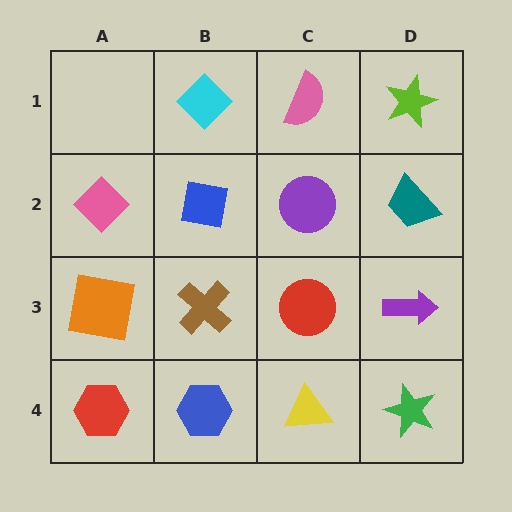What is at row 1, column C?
A pink semicircle.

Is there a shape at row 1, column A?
No, that cell is empty.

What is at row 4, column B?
A blue hexagon.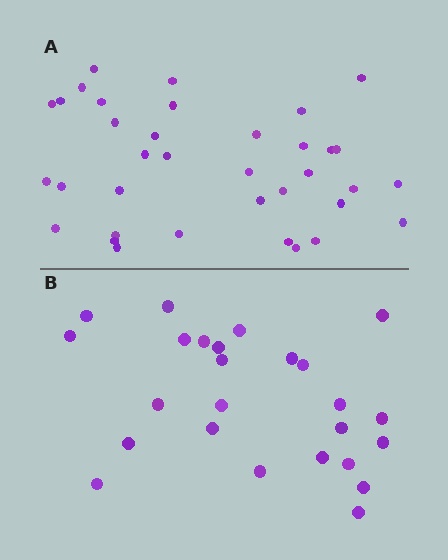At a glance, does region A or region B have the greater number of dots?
Region A (the top region) has more dots.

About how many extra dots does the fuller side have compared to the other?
Region A has roughly 12 or so more dots than region B.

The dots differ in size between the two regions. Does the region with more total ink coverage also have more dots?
No. Region B has more total ink coverage because its dots are larger, but region A actually contains more individual dots. Total area can be misleading — the number of items is what matters here.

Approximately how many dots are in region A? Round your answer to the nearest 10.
About 40 dots. (The exact count is 36, which rounds to 40.)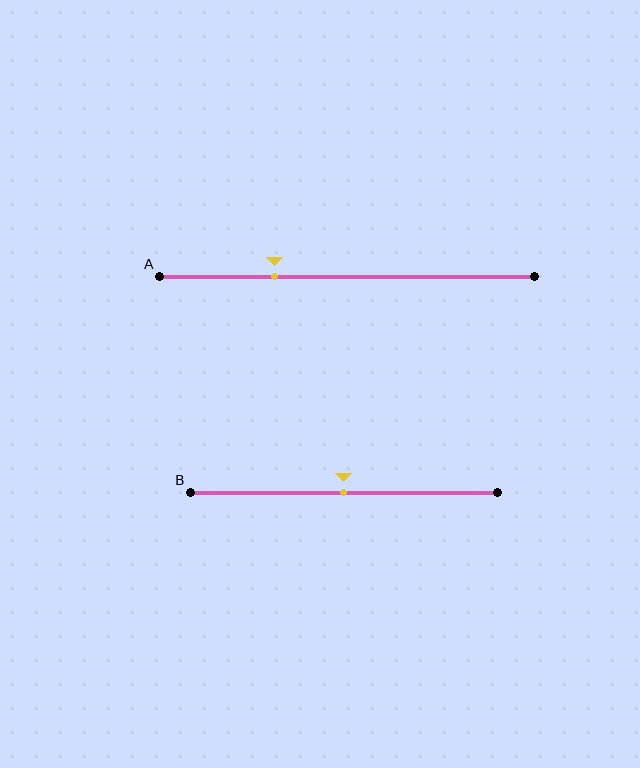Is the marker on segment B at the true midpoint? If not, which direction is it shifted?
Yes, the marker on segment B is at the true midpoint.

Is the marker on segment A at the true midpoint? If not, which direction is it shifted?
No, the marker on segment A is shifted to the left by about 19% of the segment length.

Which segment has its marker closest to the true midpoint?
Segment B has its marker closest to the true midpoint.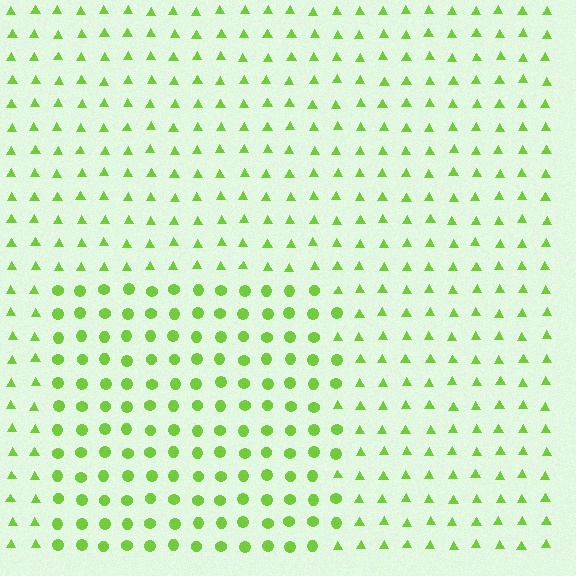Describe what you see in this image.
The image is filled with small lime elements arranged in a uniform grid. A rectangle-shaped region contains circles, while the surrounding area contains triangles. The boundary is defined purely by the change in element shape.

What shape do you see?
I see a rectangle.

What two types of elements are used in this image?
The image uses circles inside the rectangle region and triangles outside it.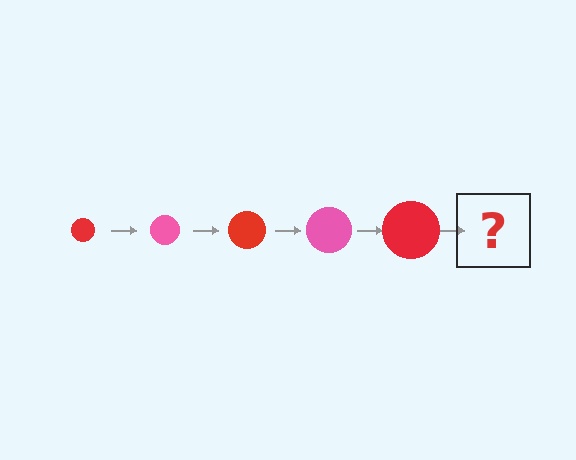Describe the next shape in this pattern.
It should be a pink circle, larger than the previous one.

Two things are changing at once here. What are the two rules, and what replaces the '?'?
The two rules are that the circle grows larger each step and the color cycles through red and pink. The '?' should be a pink circle, larger than the previous one.